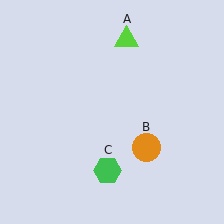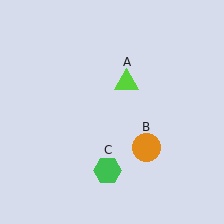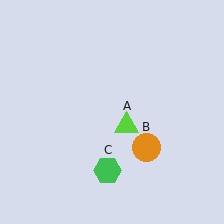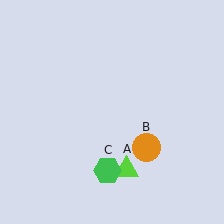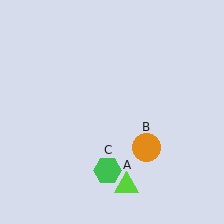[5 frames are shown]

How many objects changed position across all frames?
1 object changed position: lime triangle (object A).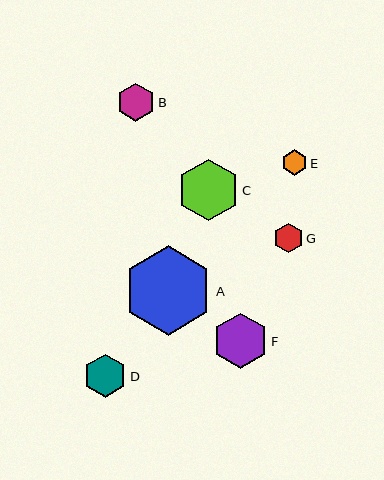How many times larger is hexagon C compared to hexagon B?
Hexagon C is approximately 1.6 times the size of hexagon B.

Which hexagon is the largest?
Hexagon A is the largest with a size of approximately 89 pixels.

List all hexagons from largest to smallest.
From largest to smallest: A, C, F, D, B, G, E.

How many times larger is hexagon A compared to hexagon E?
Hexagon A is approximately 3.5 times the size of hexagon E.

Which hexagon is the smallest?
Hexagon E is the smallest with a size of approximately 26 pixels.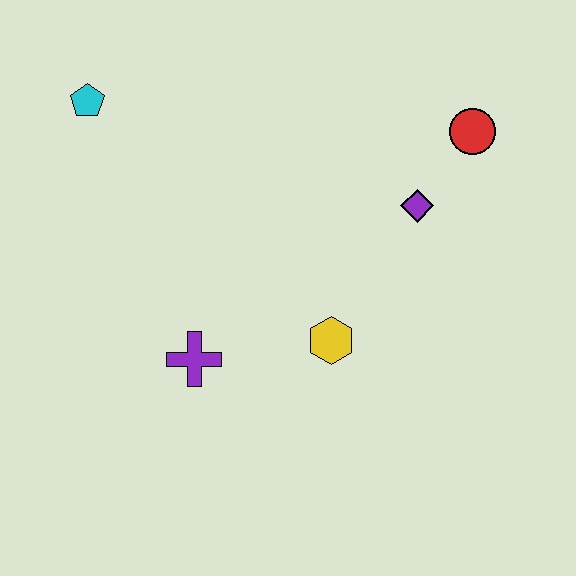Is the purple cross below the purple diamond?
Yes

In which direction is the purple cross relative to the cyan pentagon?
The purple cross is below the cyan pentagon.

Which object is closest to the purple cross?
The yellow hexagon is closest to the purple cross.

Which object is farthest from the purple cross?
The red circle is farthest from the purple cross.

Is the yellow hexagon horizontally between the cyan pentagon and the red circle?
Yes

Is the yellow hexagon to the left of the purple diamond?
Yes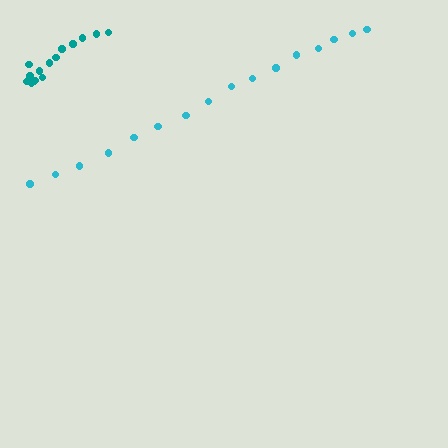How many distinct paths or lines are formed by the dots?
There are 2 distinct paths.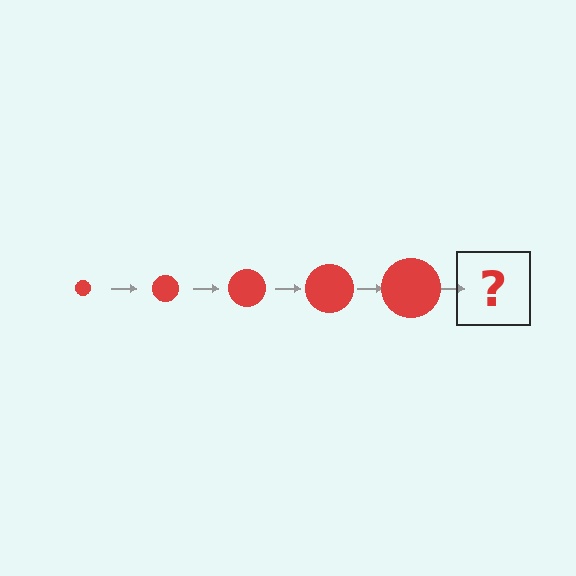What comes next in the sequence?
The next element should be a red circle, larger than the previous one.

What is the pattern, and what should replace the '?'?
The pattern is that the circle gets progressively larger each step. The '?' should be a red circle, larger than the previous one.